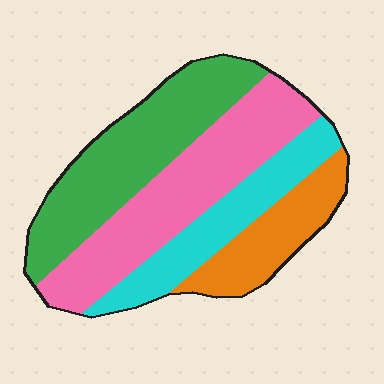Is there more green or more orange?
Green.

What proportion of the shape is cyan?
Cyan covers 19% of the shape.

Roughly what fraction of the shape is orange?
Orange covers about 15% of the shape.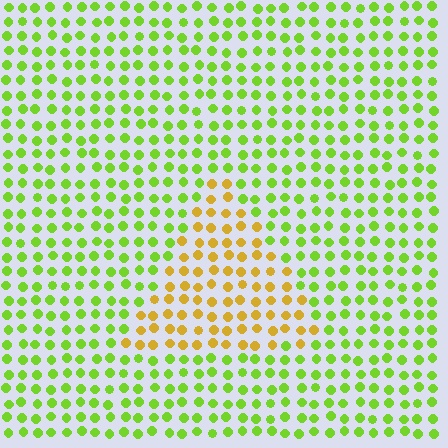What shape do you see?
I see a triangle.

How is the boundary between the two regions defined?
The boundary is defined purely by a slight shift in hue (about 49 degrees). Spacing, size, and orientation are identical on both sides.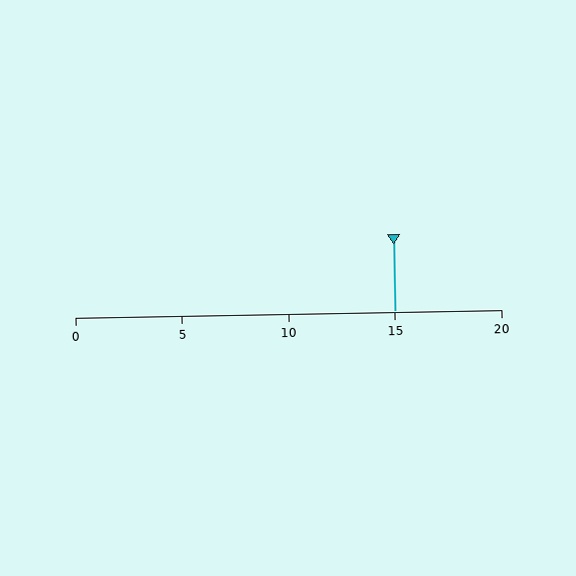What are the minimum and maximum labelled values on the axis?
The axis runs from 0 to 20.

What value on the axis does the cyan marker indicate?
The marker indicates approximately 15.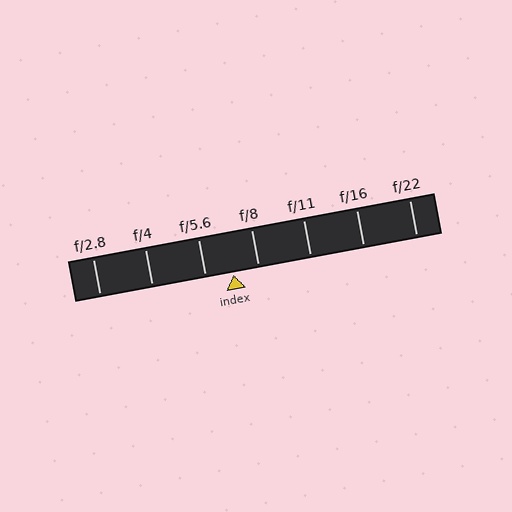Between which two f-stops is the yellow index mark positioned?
The index mark is between f/5.6 and f/8.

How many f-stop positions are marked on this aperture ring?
There are 7 f-stop positions marked.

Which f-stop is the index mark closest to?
The index mark is closest to f/8.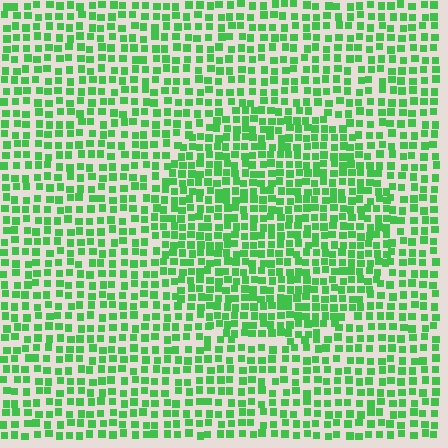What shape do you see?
I see a circle.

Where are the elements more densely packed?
The elements are more densely packed inside the circle boundary.